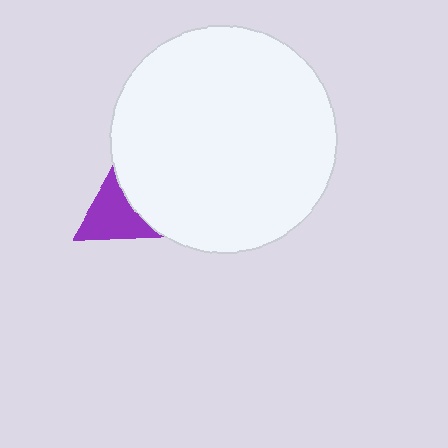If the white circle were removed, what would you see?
You would see the complete purple triangle.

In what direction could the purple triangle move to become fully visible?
The purple triangle could move left. That would shift it out from behind the white circle entirely.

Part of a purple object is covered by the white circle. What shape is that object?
It is a triangle.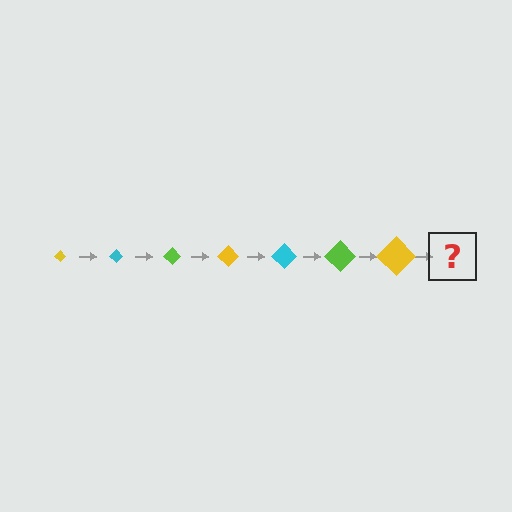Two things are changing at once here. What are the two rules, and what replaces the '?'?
The two rules are that the diamond grows larger each step and the color cycles through yellow, cyan, and lime. The '?' should be a cyan diamond, larger than the previous one.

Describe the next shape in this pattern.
It should be a cyan diamond, larger than the previous one.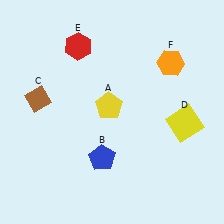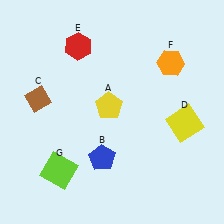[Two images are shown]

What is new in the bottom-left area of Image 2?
A lime square (G) was added in the bottom-left area of Image 2.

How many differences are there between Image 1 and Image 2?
There is 1 difference between the two images.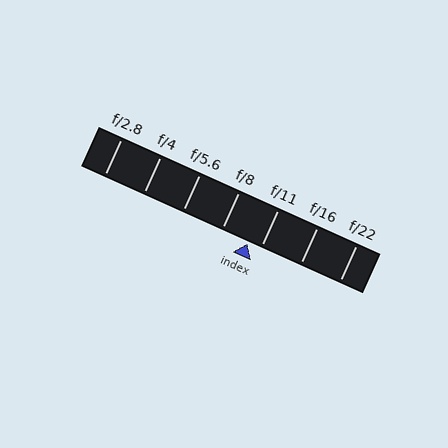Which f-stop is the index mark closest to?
The index mark is closest to f/11.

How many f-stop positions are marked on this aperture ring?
There are 7 f-stop positions marked.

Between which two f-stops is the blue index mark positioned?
The index mark is between f/8 and f/11.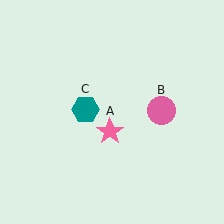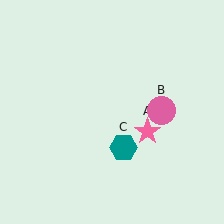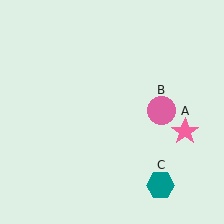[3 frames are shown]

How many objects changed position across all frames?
2 objects changed position: pink star (object A), teal hexagon (object C).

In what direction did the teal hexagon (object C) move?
The teal hexagon (object C) moved down and to the right.